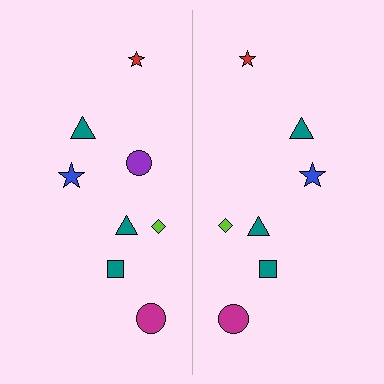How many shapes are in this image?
There are 15 shapes in this image.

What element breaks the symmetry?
A purple circle is missing from the right side.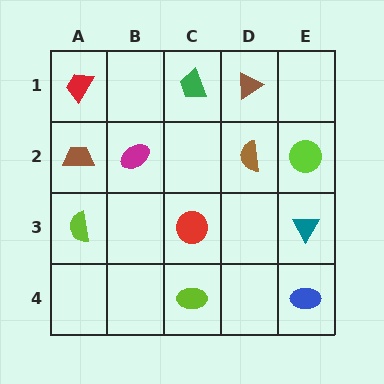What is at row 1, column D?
A brown triangle.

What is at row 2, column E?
A lime circle.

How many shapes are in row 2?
4 shapes.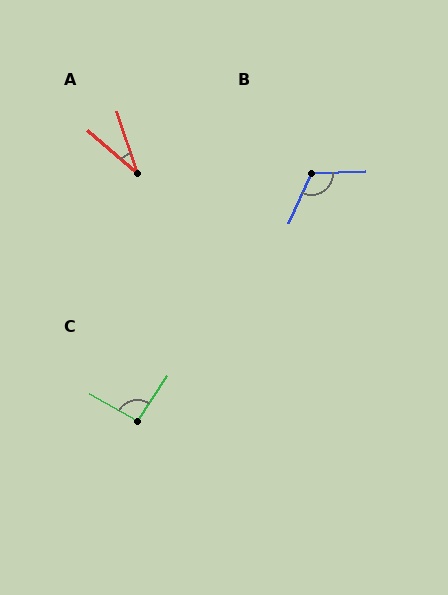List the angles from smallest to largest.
A (31°), C (95°), B (117°).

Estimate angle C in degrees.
Approximately 95 degrees.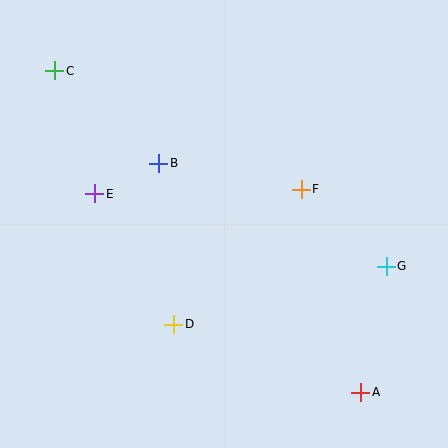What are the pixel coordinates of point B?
Point B is at (159, 163).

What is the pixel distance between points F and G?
The distance between F and G is 115 pixels.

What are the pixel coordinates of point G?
Point G is at (386, 266).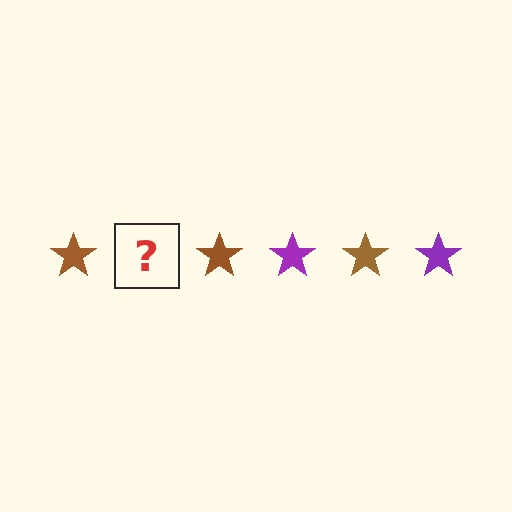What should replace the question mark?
The question mark should be replaced with a purple star.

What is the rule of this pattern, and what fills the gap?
The rule is that the pattern cycles through brown, purple stars. The gap should be filled with a purple star.